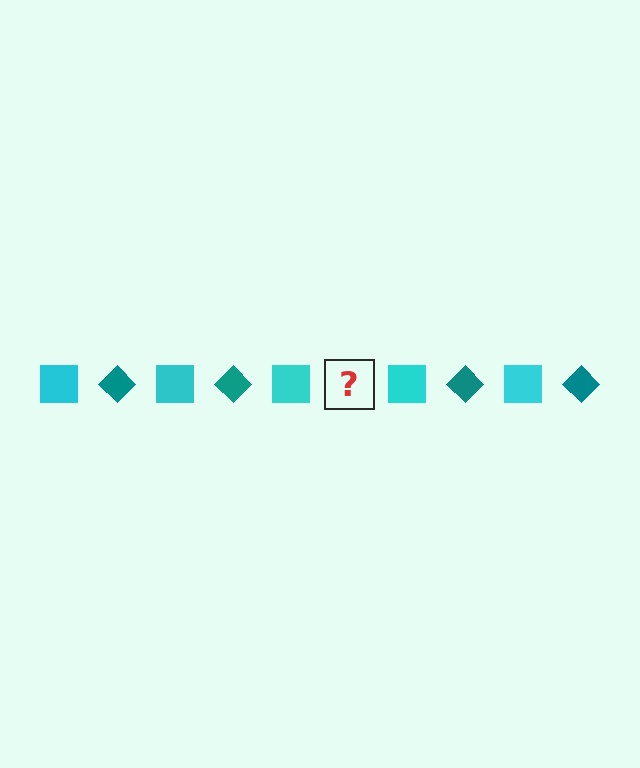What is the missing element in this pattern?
The missing element is a teal diamond.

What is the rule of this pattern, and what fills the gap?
The rule is that the pattern alternates between cyan square and teal diamond. The gap should be filled with a teal diamond.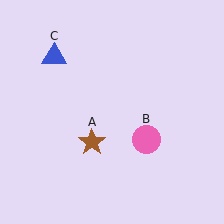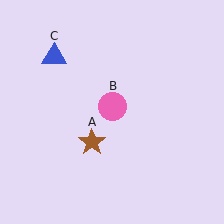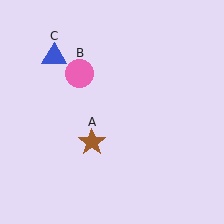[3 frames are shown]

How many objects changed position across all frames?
1 object changed position: pink circle (object B).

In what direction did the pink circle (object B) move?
The pink circle (object B) moved up and to the left.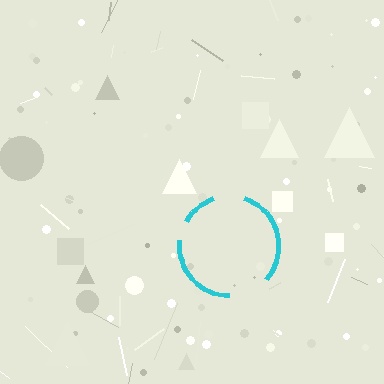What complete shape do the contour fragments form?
The contour fragments form a circle.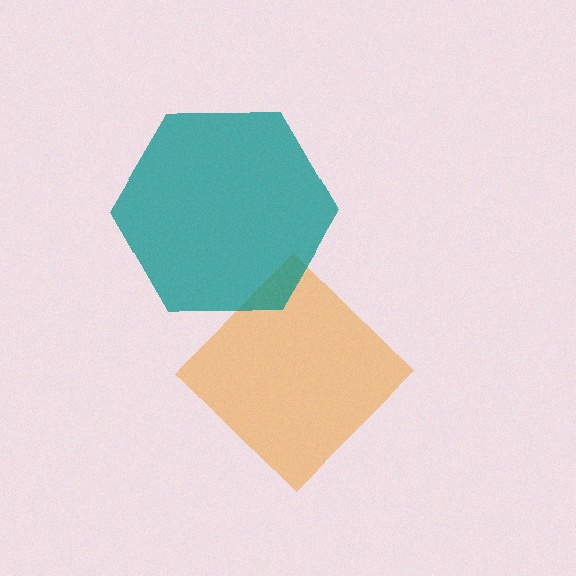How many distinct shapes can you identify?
There are 2 distinct shapes: an orange diamond, a teal hexagon.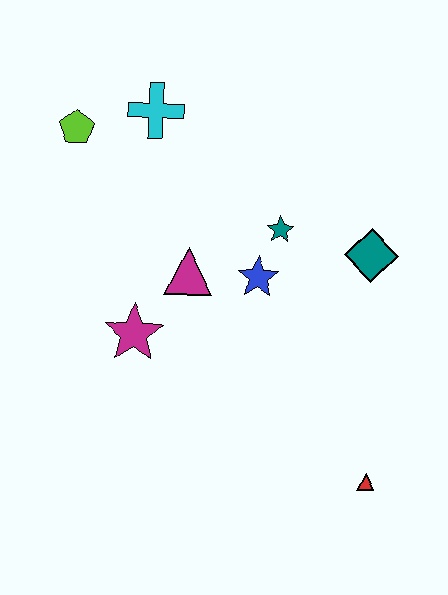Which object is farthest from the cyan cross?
The red triangle is farthest from the cyan cross.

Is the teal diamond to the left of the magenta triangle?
No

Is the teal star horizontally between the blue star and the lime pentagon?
No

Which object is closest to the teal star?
The blue star is closest to the teal star.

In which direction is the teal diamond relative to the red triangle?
The teal diamond is above the red triangle.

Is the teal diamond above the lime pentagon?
No